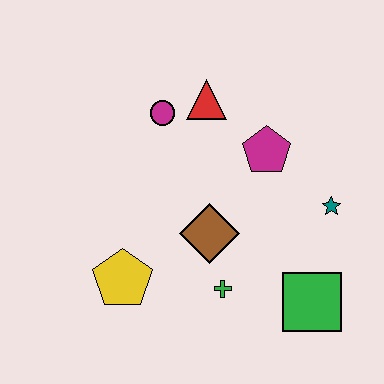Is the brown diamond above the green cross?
Yes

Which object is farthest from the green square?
The magenta circle is farthest from the green square.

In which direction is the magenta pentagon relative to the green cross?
The magenta pentagon is above the green cross.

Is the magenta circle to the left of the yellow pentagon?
No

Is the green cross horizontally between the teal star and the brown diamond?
Yes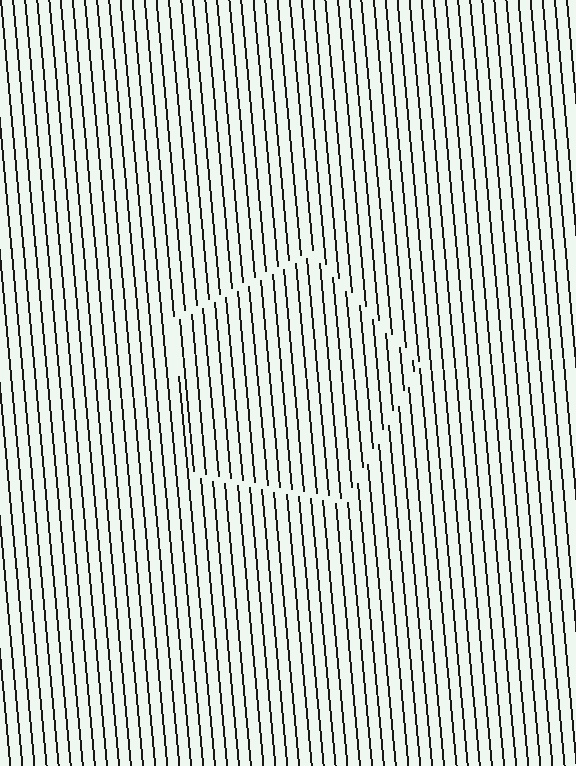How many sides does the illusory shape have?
5 sides — the line-ends trace a pentagon.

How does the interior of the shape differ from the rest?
The interior of the shape contains the same grating, shifted by half a period — the contour is defined by the phase discontinuity where line-ends from the inner and outer gratings abut.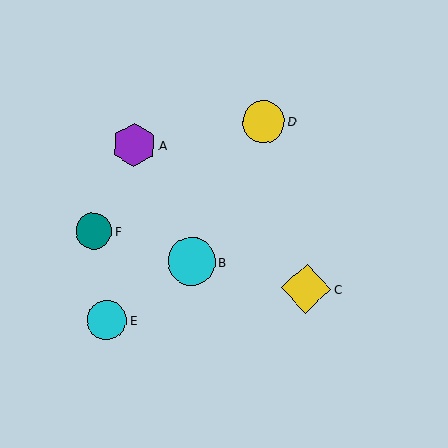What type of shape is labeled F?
Shape F is a teal circle.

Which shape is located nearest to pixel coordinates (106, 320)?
The cyan circle (labeled E) at (107, 320) is nearest to that location.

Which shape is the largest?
The yellow diamond (labeled C) is the largest.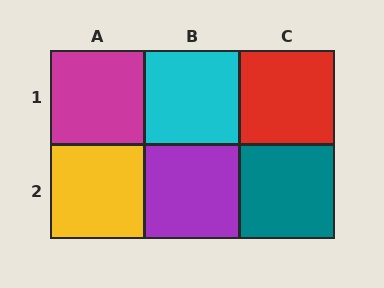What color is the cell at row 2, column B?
Purple.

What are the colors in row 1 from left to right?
Magenta, cyan, red.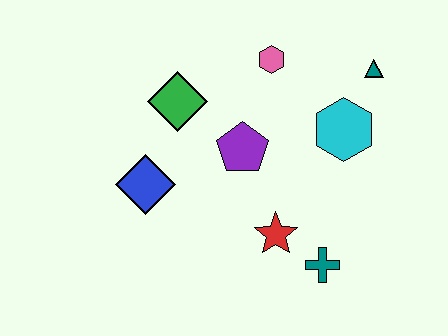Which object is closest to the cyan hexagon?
The teal triangle is closest to the cyan hexagon.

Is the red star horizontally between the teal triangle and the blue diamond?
Yes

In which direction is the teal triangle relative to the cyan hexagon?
The teal triangle is above the cyan hexagon.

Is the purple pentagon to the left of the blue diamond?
No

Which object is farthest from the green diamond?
The teal cross is farthest from the green diamond.